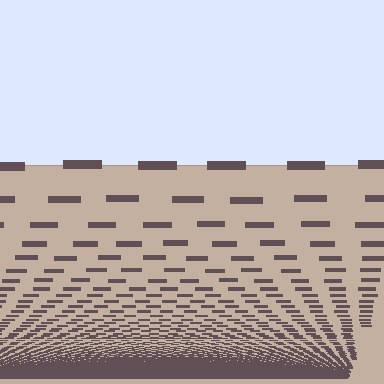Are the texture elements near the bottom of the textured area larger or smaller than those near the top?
Smaller. The gradient is inverted — elements near the bottom are smaller and denser.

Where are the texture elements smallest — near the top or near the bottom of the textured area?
Near the bottom.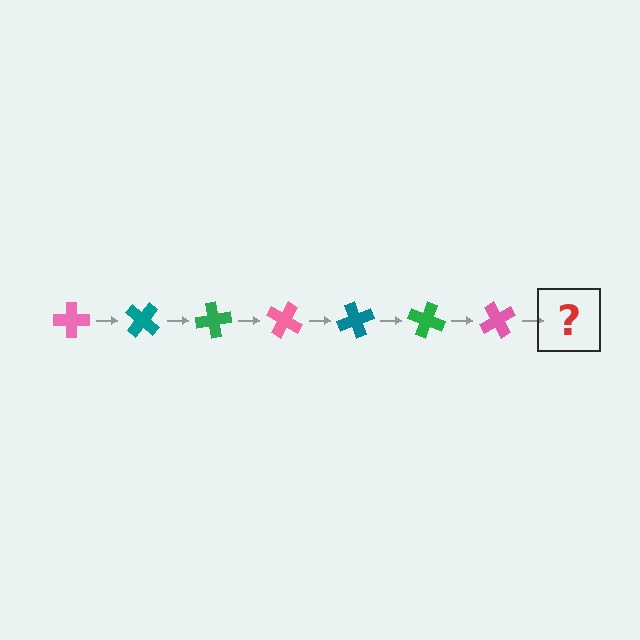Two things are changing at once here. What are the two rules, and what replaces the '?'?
The two rules are that it rotates 40 degrees each step and the color cycles through pink, teal, and green. The '?' should be a teal cross, rotated 280 degrees from the start.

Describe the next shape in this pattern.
It should be a teal cross, rotated 280 degrees from the start.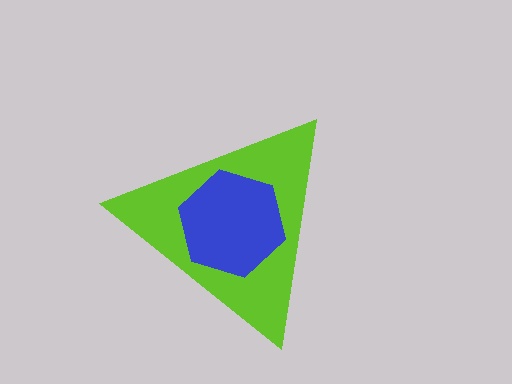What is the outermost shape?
The lime triangle.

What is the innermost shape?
The blue hexagon.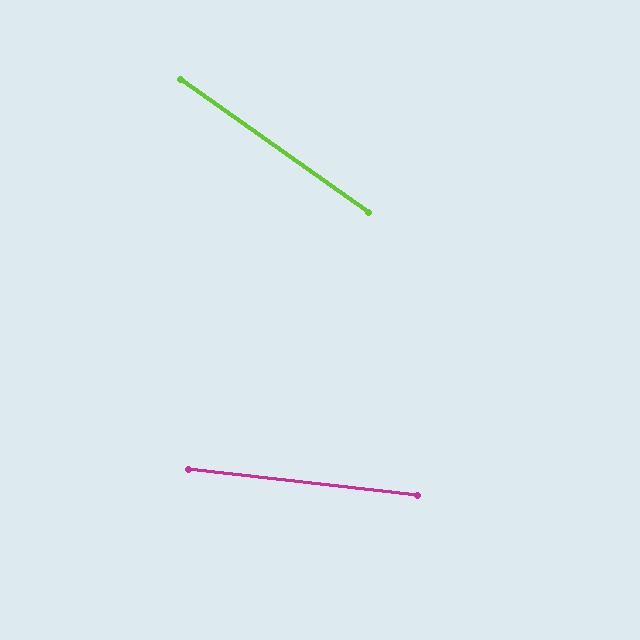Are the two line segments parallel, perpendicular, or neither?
Neither parallel nor perpendicular — they differ by about 29°.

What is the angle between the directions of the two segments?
Approximately 29 degrees.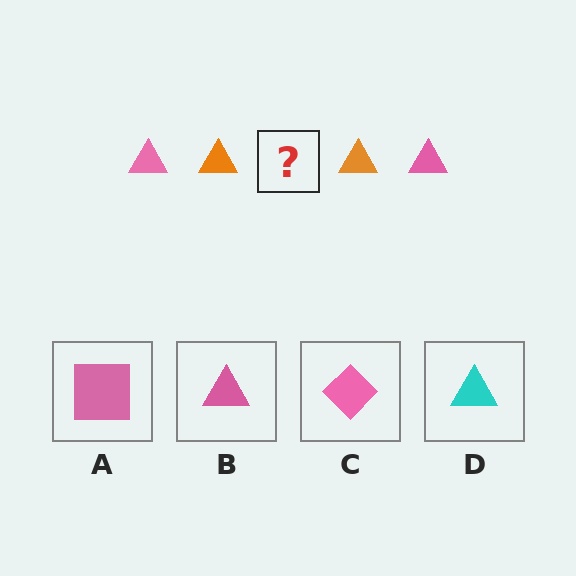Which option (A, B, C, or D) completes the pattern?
B.